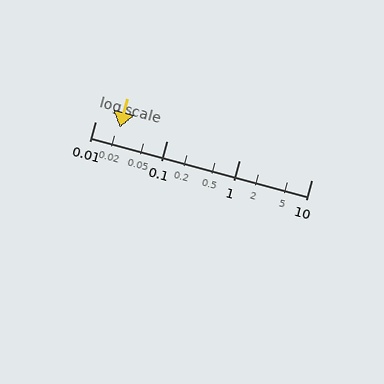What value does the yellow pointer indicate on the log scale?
The pointer indicates approximately 0.022.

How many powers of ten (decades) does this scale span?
The scale spans 3 decades, from 0.01 to 10.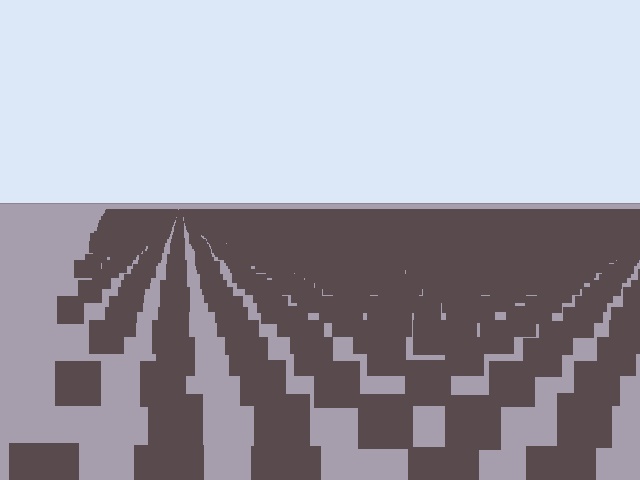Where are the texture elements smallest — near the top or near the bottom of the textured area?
Near the top.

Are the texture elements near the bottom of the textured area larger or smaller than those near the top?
Larger. Near the bottom, elements are closer to the viewer and appear at a bigger on-screen size.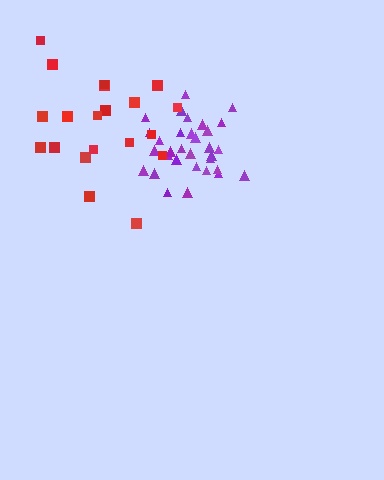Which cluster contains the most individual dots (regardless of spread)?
Purple (32).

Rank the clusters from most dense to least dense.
purple, red.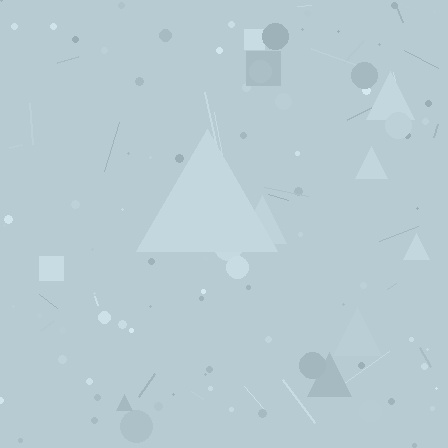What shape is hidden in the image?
A triangle is hidden in the image.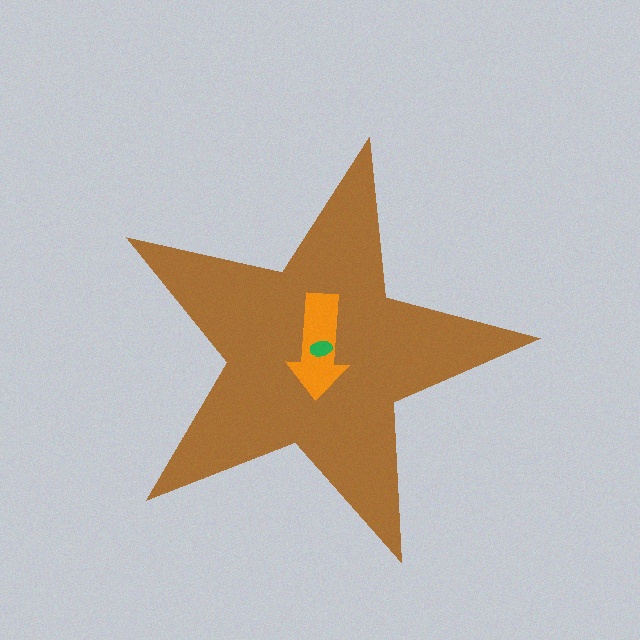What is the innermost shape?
The green ellipse.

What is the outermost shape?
The brown star.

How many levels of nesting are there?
3.